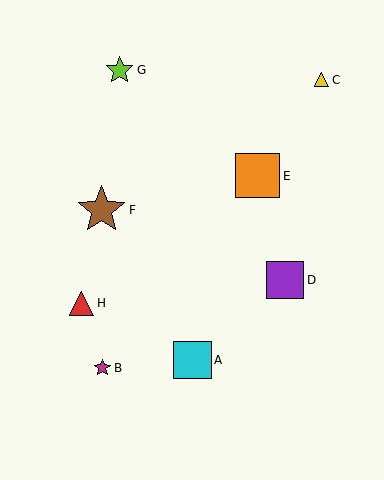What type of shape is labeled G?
Shape G is a lime star.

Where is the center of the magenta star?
The center of the magenta star is at (102, 368).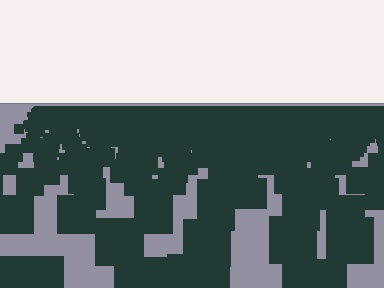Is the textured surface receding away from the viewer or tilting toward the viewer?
The surface is receding away from the viewer. Texture elements get smaller and denser toward the top.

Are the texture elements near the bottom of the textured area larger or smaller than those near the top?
Larger. Near the bottom, elements are closer to the viewer and appear at a bigger on-screen size.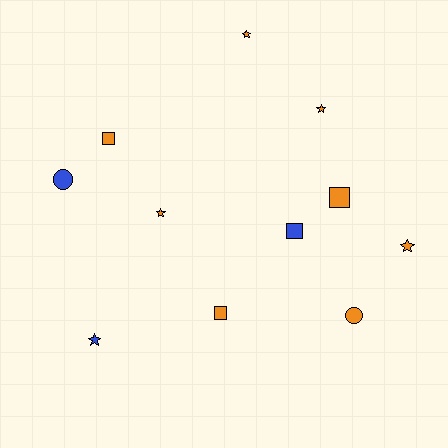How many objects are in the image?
There are 11 objects.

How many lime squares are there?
There are no lime squares.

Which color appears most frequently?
Orange, with 8 objects.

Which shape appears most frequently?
Star, with 5 objects.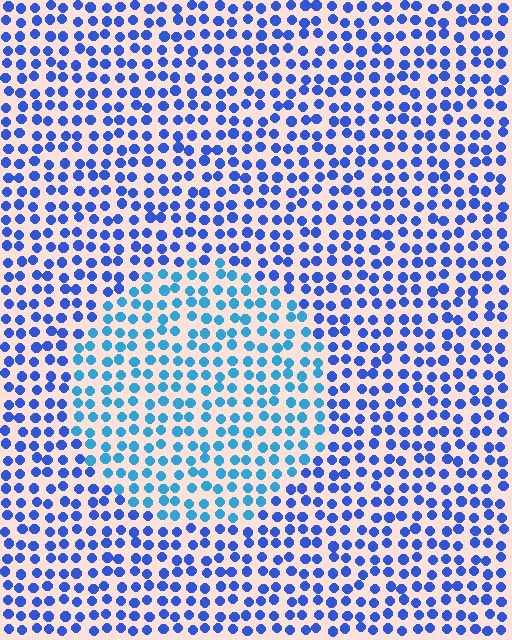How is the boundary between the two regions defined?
The boundary is defined purely by a slight shift in hue (about 30 degrees). Spacing, size, and orientation are identical on both sides.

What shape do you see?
I see a circle.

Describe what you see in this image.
The image is filled with small blue elements in a uniform arrangement. A circle-shaped region is visible where the elements are tinted to a slightly different hue, forming a subtle color boundary.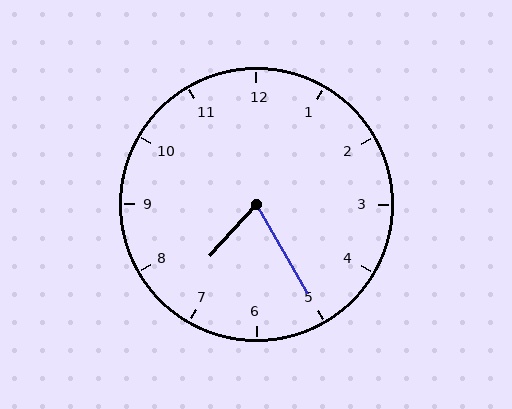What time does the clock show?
7:25.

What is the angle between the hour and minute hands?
Approximately 72 degrees.